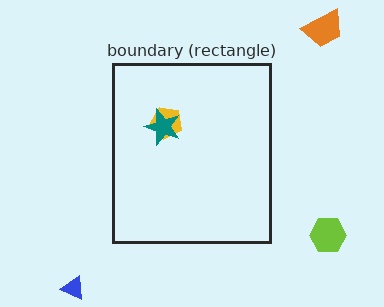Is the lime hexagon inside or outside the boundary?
Outside.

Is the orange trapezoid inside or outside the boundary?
Outside.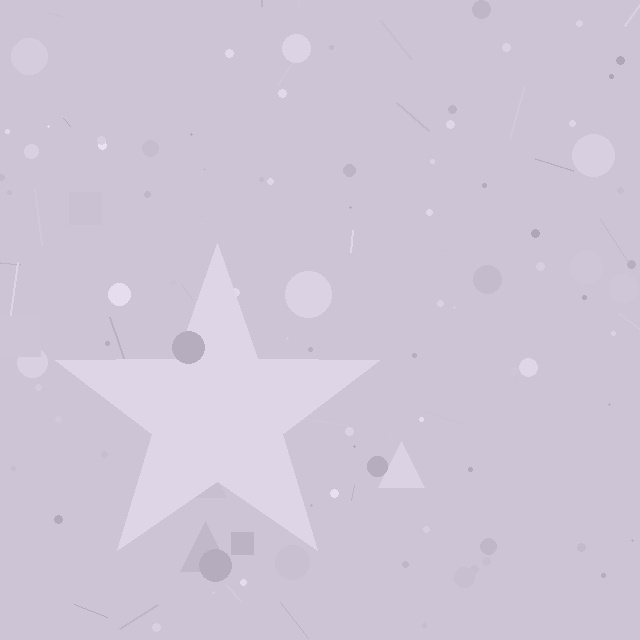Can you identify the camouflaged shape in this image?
The camouflaged shape is a star.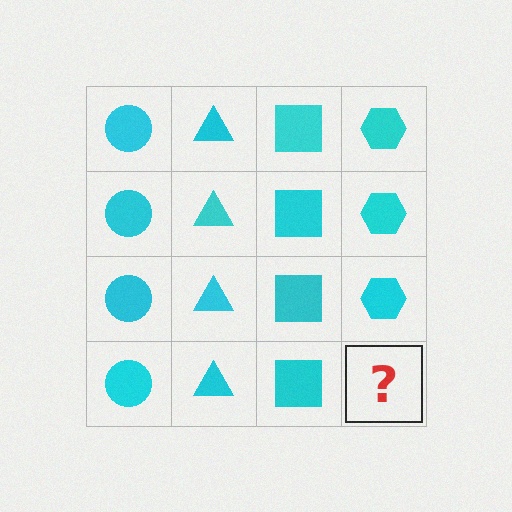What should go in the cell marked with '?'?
The missing cell should contain a cyan hexagon.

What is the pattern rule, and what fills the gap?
The rule is that each column has a consistent shape. The gap should be filled with a cyan hexagon.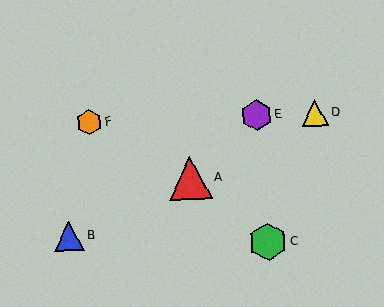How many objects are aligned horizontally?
3 objects (D, E, F) are aligned horizontally.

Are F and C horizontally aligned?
No, F is at y≈122 and C is at y≈242.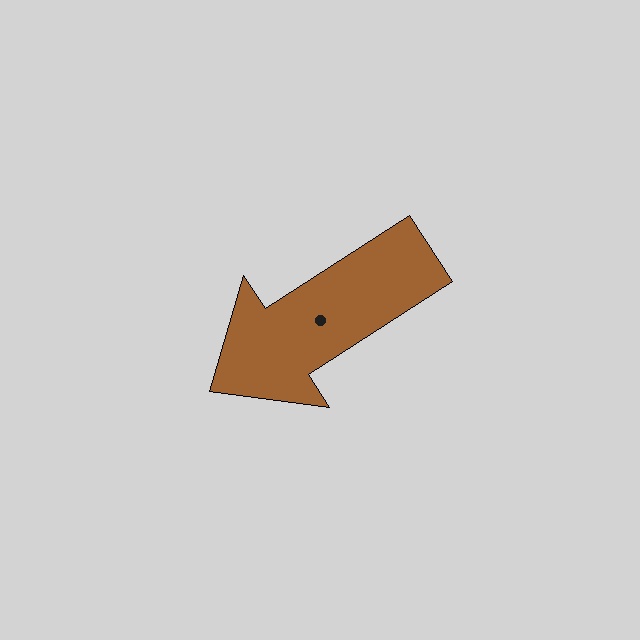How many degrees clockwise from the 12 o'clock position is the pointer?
Approximately 237 degrees.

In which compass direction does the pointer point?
Southwest.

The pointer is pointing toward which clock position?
Roughly 8 o'clock.